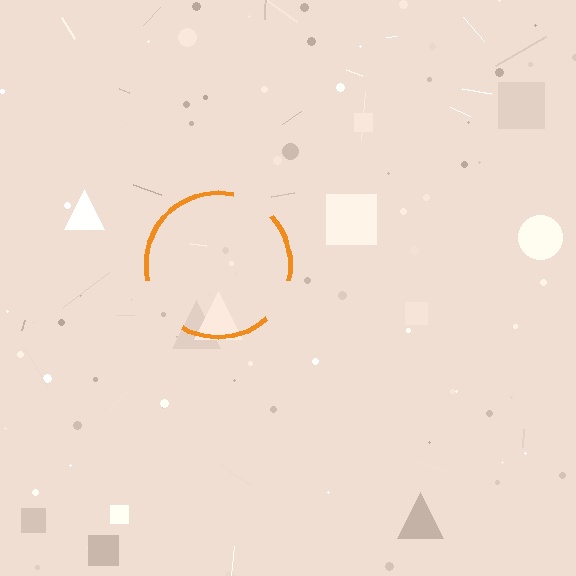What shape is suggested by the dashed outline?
The dashed outline suggests a circle.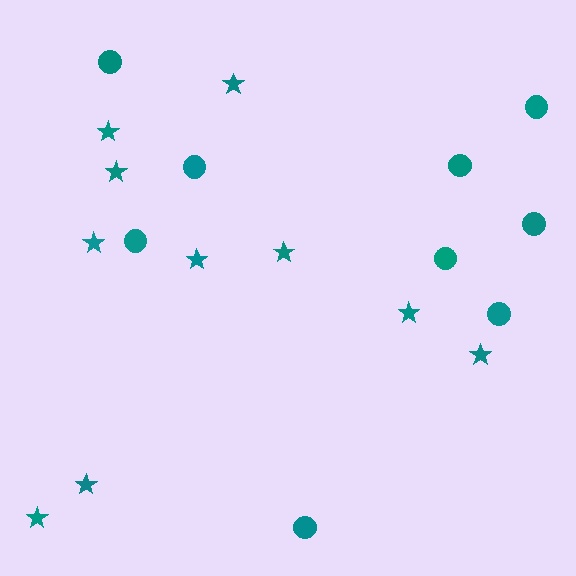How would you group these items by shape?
There are 2 groups: one group of circles (9) and one group of stars (10).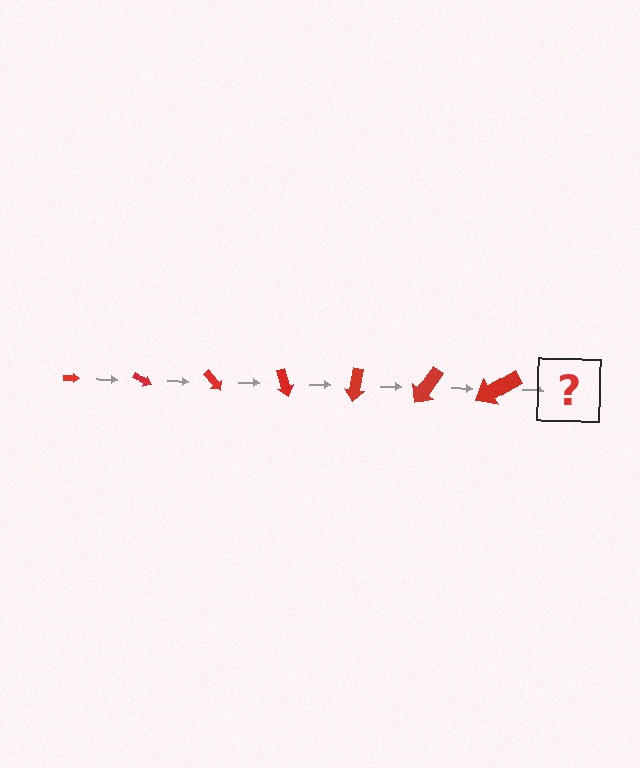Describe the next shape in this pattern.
It should be an arrow, larger than the previous one and rotated 175 degrees from the start.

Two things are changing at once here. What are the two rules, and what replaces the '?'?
The two rules are that the arrow grows larger each step and it rotates 25 degrees each step. The '?' should be an arrow, larger than the previous one and rotated 175 degrees from the start.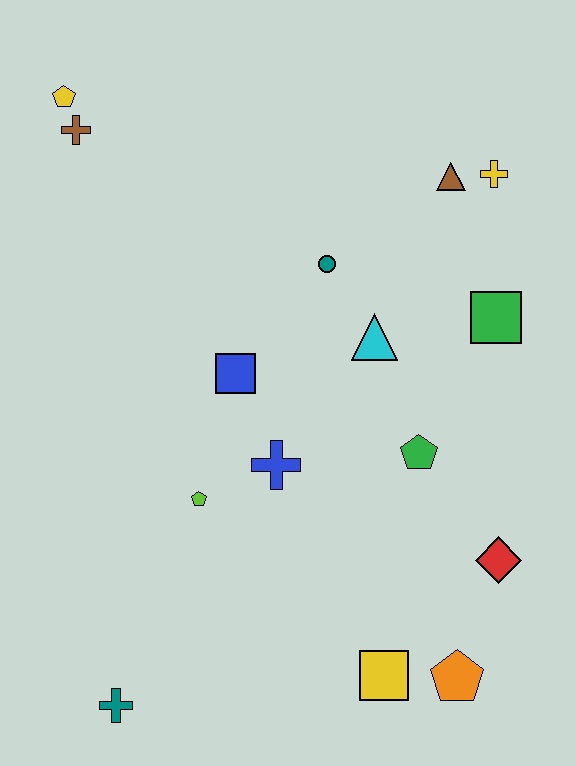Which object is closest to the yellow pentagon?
The brown cross is closest to the yellow pentagon.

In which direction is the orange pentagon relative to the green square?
The orange pentagon is below the green square.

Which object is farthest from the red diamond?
The yellow pentagon is farthest from the red diamond.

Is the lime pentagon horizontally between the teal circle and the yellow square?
No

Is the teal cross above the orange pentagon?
No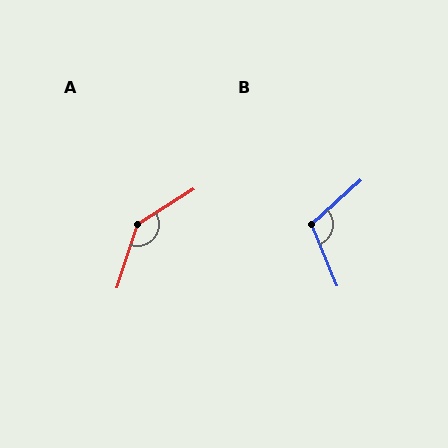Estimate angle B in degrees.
Approximately 110 degrees.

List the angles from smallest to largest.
B (110°), A (140°).